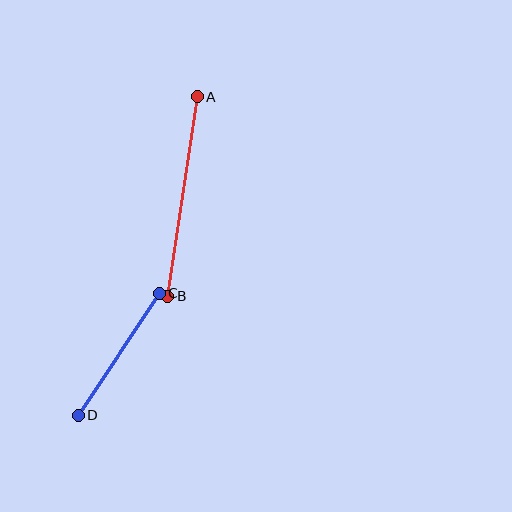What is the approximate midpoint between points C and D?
The midpoint is at approximately (119, 354) pixels.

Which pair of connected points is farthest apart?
Points A and B are farthest apart.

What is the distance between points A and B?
The distance is approximately 202 pixels.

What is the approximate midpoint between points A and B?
The midpoint is at approximately (182, 197) pixels.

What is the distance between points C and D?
The distance is approximately 147 pixels.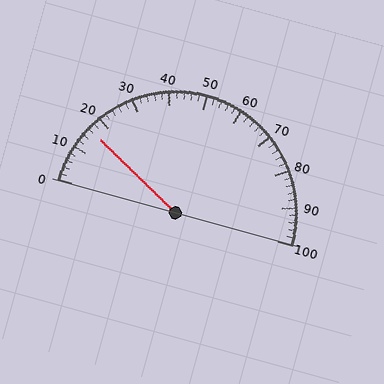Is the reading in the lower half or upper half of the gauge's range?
The reading is in the lower half of the range (0 to 100).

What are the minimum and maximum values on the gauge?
The gauge ranges from 0 to 100.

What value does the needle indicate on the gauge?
The needle indicates approximately 16.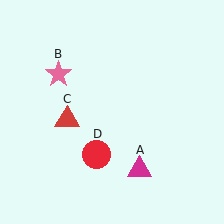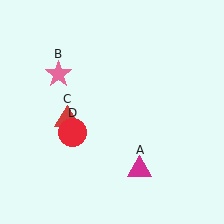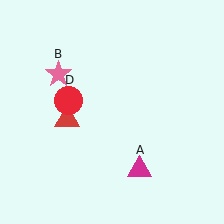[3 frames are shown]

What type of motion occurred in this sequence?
The red circle (object D) rotated clockwise around the center of the scene.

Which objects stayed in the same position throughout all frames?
Magenta triangle (object A) and pink star (object B) and red triangle (object C) remained stationary.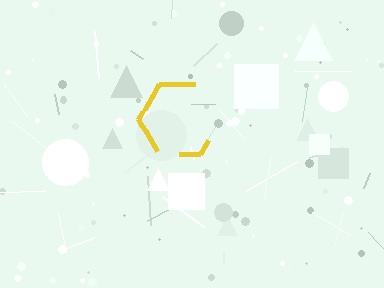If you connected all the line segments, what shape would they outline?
They would outline a hexagon.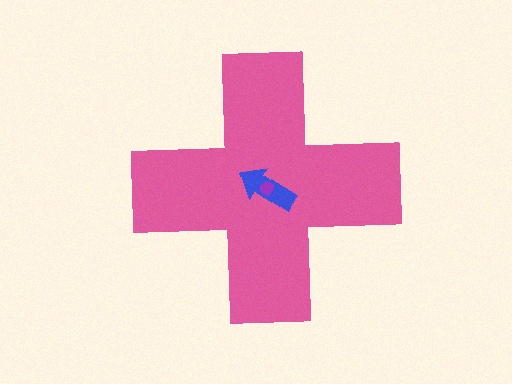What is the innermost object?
The purple circle.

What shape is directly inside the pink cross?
The blue arrow.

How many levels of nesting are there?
3.